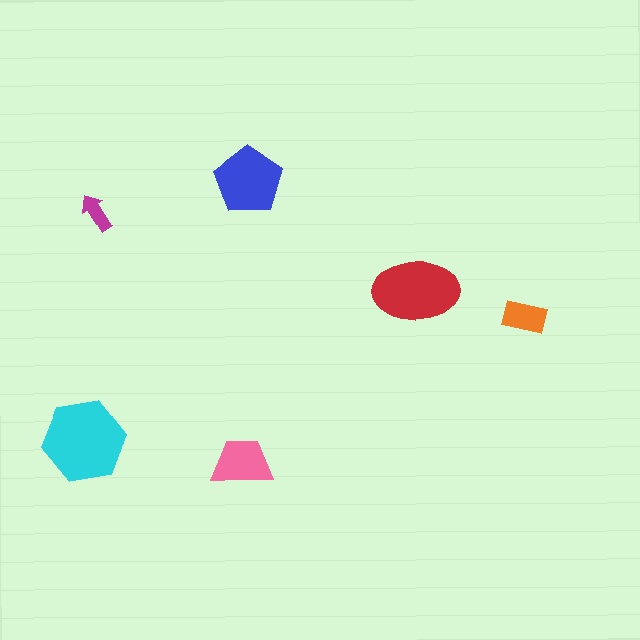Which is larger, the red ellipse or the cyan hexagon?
The cyan hexagon.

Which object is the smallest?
The magenta arrow.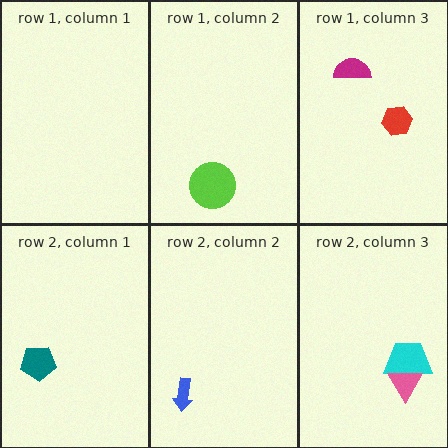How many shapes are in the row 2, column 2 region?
1.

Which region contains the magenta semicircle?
The row 1, column 3 region.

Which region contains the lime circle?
The row 1, column 2 region.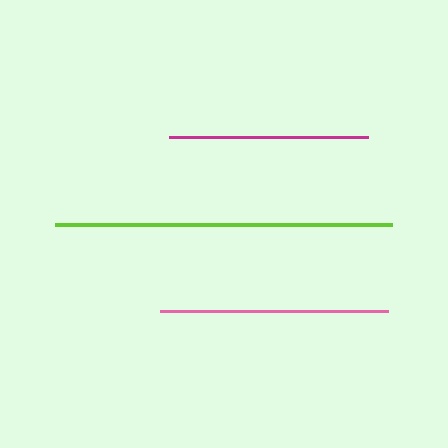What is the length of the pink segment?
The pink segment is approximately 227 pixels long.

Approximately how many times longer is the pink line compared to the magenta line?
The pink line is approximately 1.1 times the length of the magenta line.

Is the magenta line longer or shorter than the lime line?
The lime line is longer than the magenta line.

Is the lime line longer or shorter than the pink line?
The lime line is longer than the pink line.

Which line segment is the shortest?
The magenta line is the shortest at approximately 199 pixels.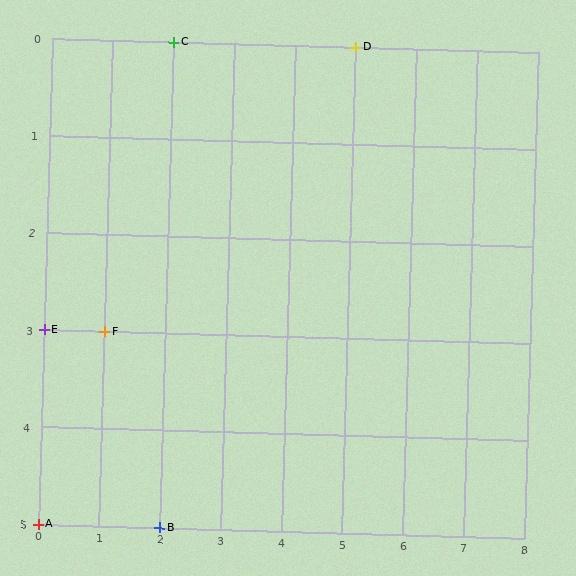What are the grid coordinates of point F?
Point F is at grid coordinates (1, 3).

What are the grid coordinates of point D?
Point D is at grid coordinates (5, 0).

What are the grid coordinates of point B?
Point B is at grid coordinates (2, 5).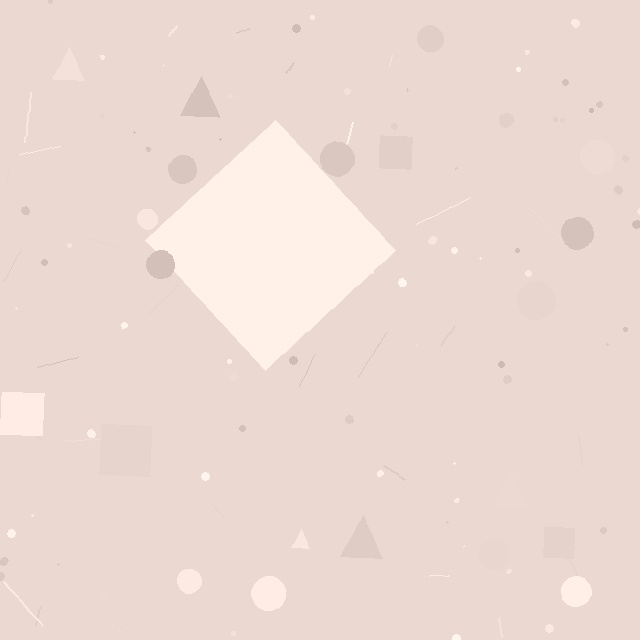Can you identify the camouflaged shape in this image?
The camouflaged shape is a diamond.